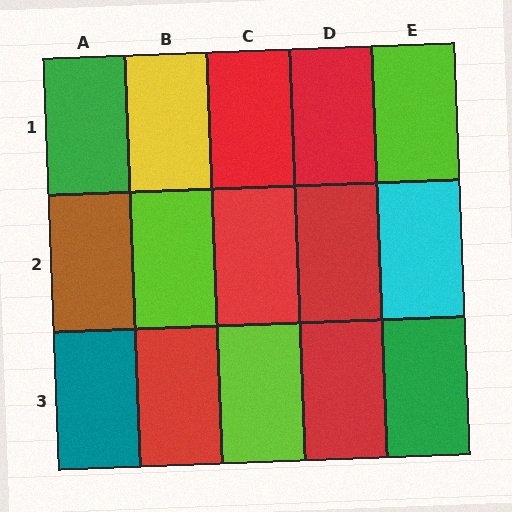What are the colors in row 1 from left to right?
Green, yellow, red, red, lime.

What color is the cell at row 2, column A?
Brown.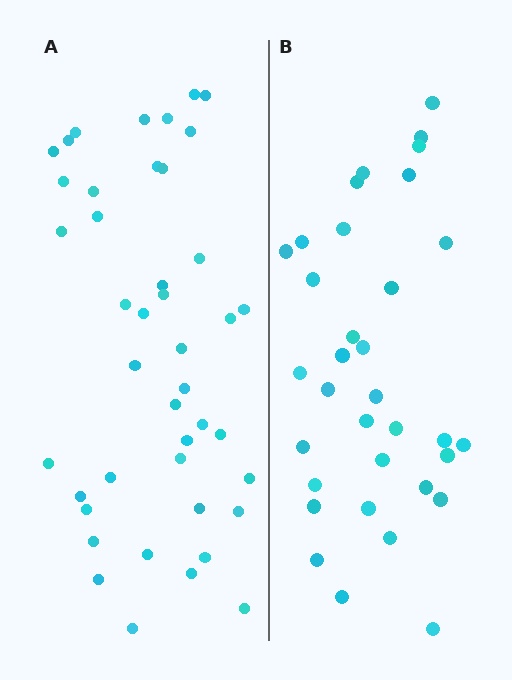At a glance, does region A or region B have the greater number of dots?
Region A (the left region) has more dots.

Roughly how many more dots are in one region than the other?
Region A has roughly 8 or so more dots than region B.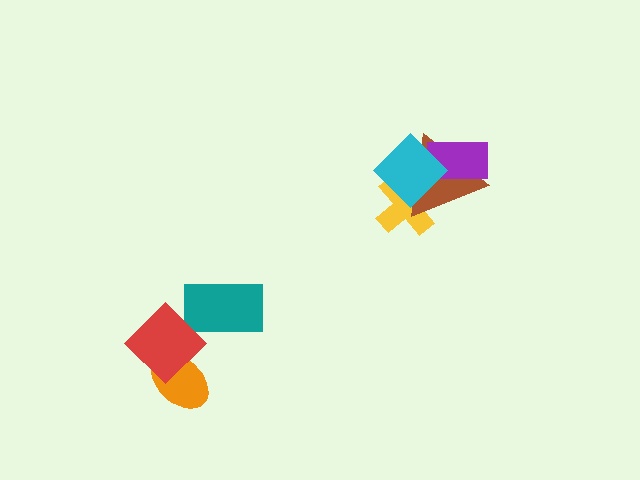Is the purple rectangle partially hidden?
Yes, it is partially covered by another shape.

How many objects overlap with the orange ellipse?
1 object overlaps with the orange ellipse.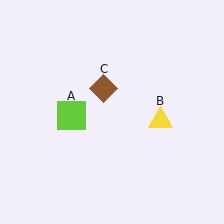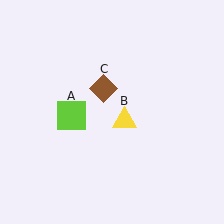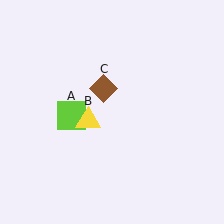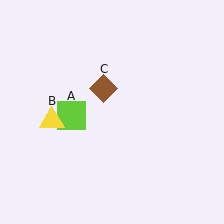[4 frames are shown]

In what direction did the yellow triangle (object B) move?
The yellow triangle (object B) moved left.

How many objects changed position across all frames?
1 object changed position: yellow triangle (object B).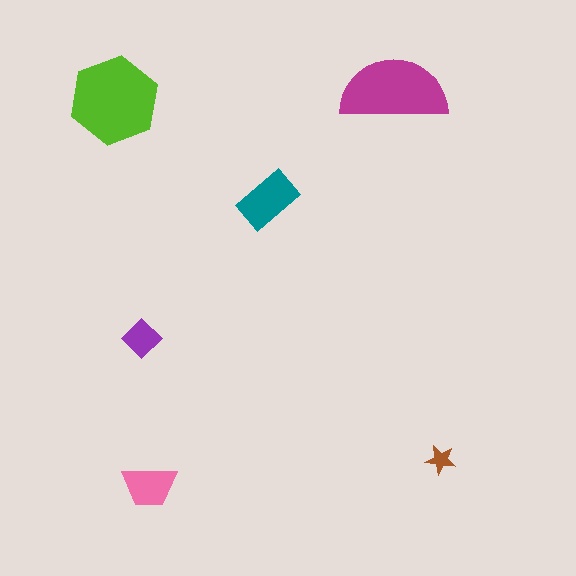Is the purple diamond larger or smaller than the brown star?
Larger.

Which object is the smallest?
The brown star.